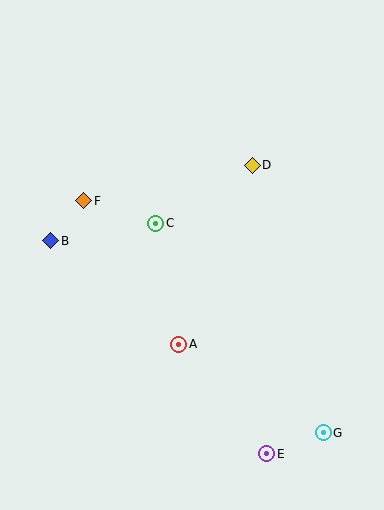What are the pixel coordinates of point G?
Point G is at (323, 433).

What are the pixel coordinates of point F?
Point F is at (84, 201).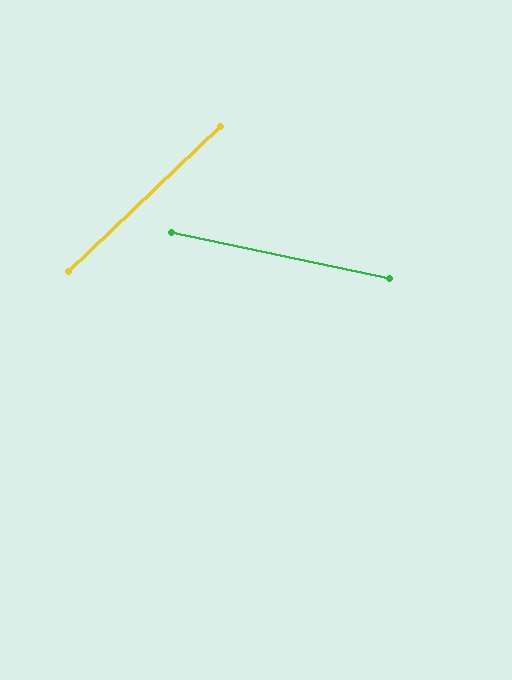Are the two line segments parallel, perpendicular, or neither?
Neither parallel nor perpendicular — they differ by about 56°.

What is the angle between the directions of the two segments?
Approximately 56 degrees.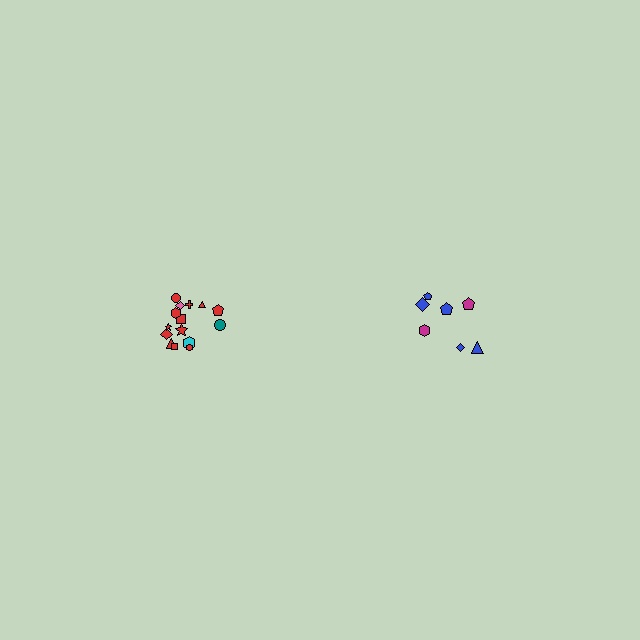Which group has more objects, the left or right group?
The left group.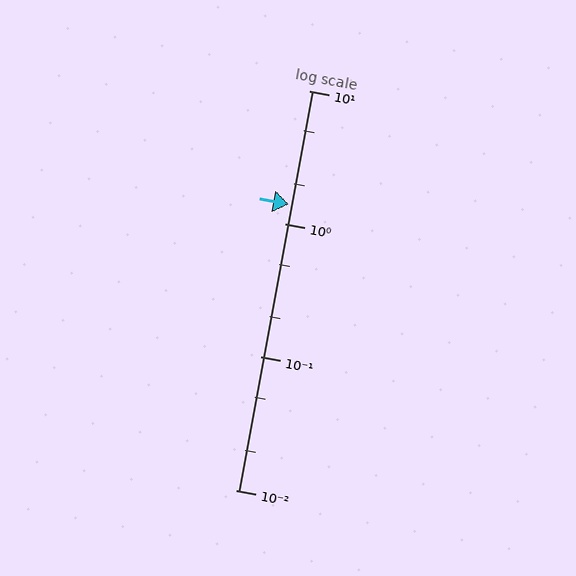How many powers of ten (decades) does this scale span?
The scale spans 3 decades, from 0.01 to 10.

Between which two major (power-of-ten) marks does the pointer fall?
The pointer is between 1 and 10.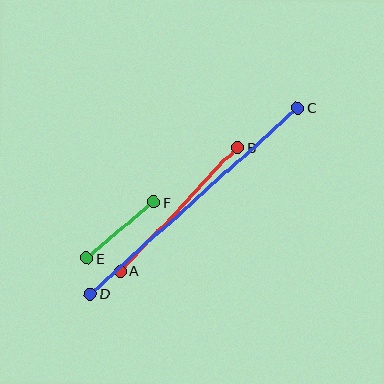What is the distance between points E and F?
The distance is approximately 87 pixels.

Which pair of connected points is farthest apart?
Points C and D are farthest apart.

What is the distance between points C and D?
The distance is approximately 279 pixels.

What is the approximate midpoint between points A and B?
The midpoint is at approximately (179, 209) pixels.